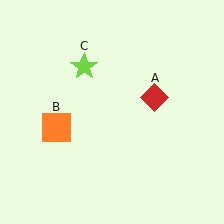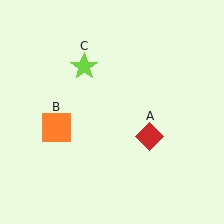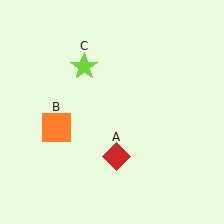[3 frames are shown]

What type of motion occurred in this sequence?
The red diamond (object A) rotated clockwise around the center of the scene.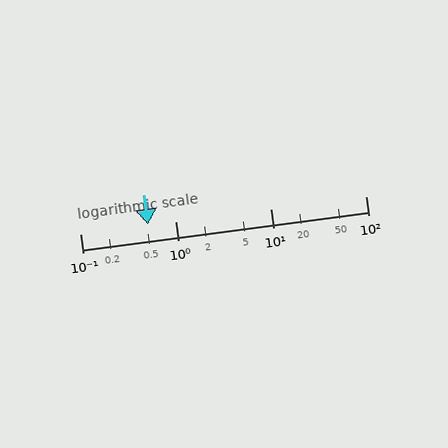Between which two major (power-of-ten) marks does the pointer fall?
The pointer is between 0.1 and 1.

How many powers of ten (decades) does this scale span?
The scale spans 3 decades, from 0.1 to 100.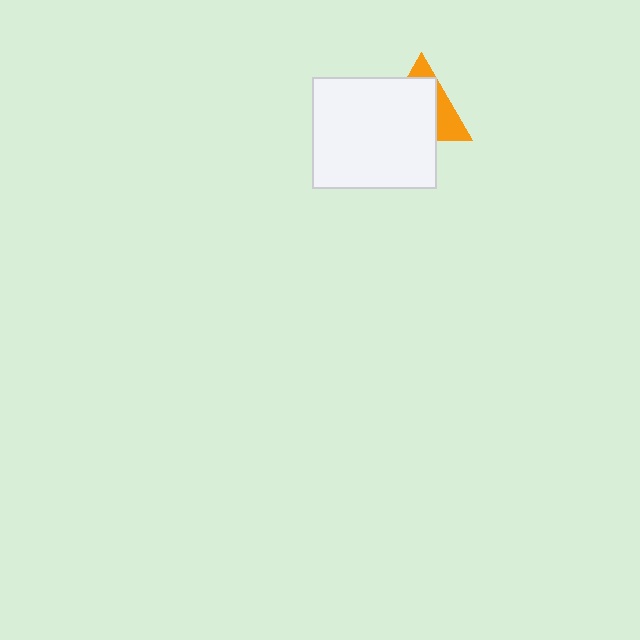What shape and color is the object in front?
The object in front is a white rectangle.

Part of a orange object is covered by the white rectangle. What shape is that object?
It is a triangle.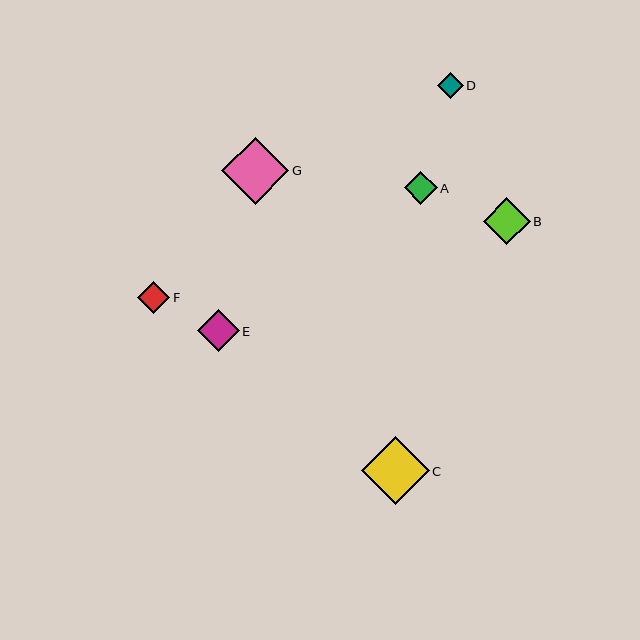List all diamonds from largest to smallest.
From largest to smallest: C, G, B, E, A, F, D.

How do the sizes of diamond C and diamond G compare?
Diamond C and diamond G are approximately the same size.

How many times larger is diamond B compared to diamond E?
Diamond B is approximately 1.1 times the size of diamond E.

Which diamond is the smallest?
Diamond D is the smallest with a size of approximately 26 pixels.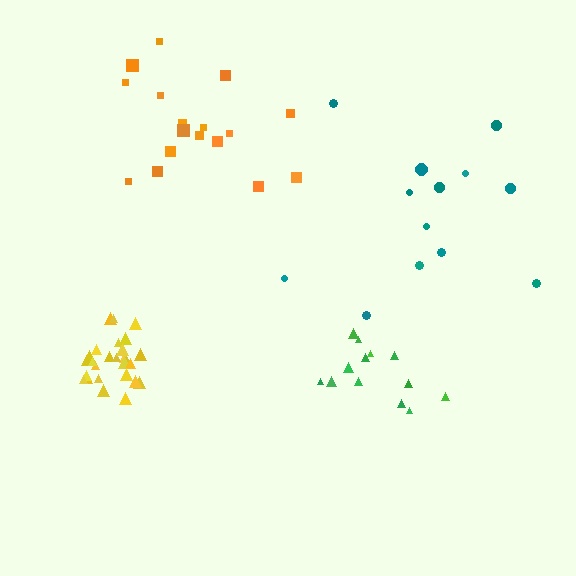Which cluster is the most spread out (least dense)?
Teal.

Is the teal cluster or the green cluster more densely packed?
Green.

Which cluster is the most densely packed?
Yellow.